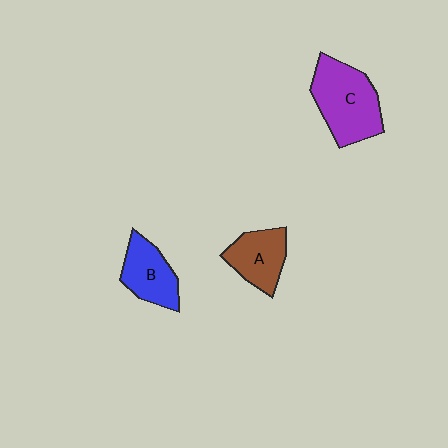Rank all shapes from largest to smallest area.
From largest to smallest: C (purple), B (blue), A (brown).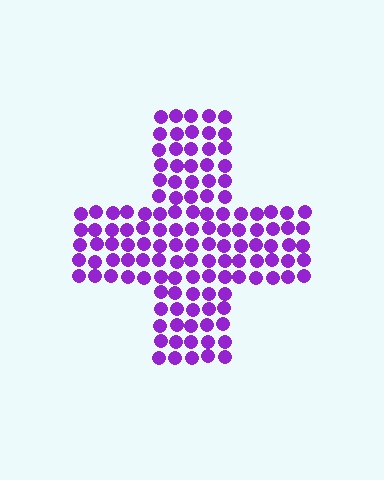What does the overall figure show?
The overall figure shows a cross.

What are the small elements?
The small elements are circles.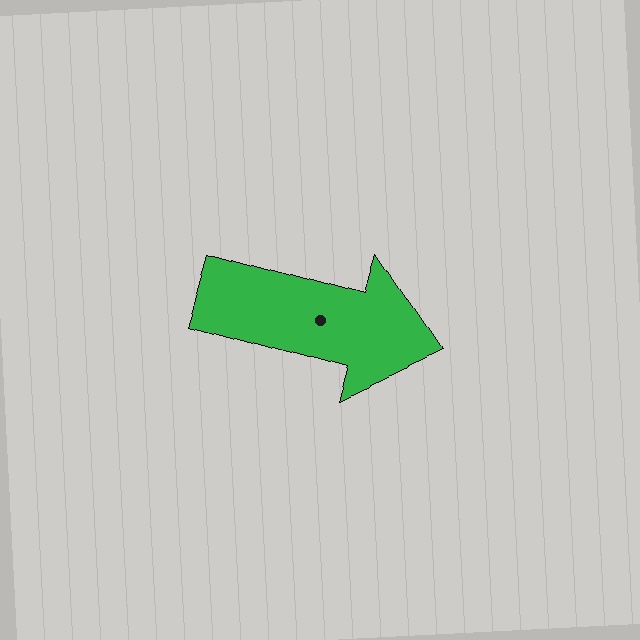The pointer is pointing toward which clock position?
Roughly 4 o'clock.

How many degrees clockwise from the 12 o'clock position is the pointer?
Approximately 106 degrees.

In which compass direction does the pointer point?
East.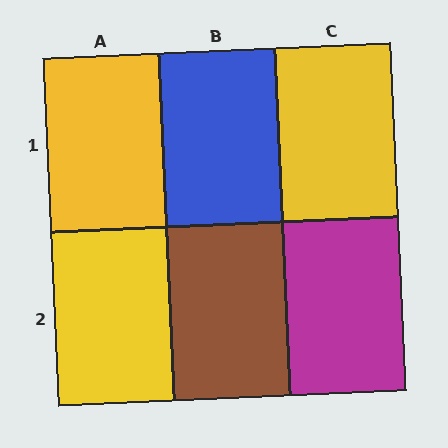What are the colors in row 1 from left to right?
Yellow, blue, yellow.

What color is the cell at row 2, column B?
Brown.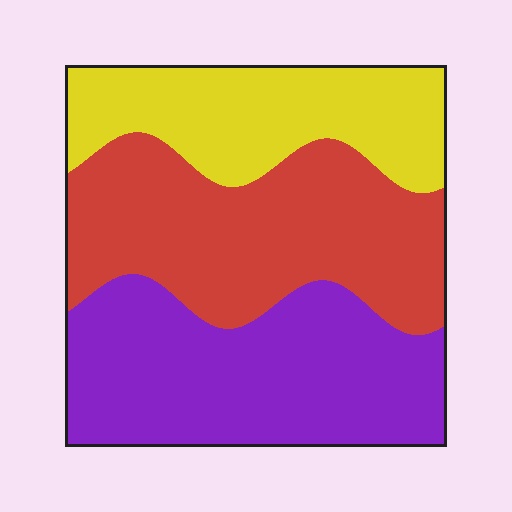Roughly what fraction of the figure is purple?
Purple takes up between a quarter and a half of the figure.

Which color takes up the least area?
Yellow, at roughly 25%.